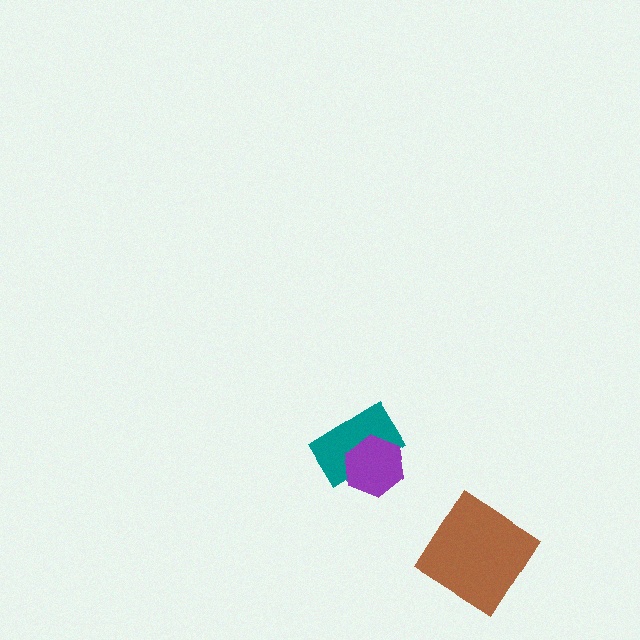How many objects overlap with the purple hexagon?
1 object overlaps with the purple hexagon.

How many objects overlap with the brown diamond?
0 objects overlap with the brown diamond.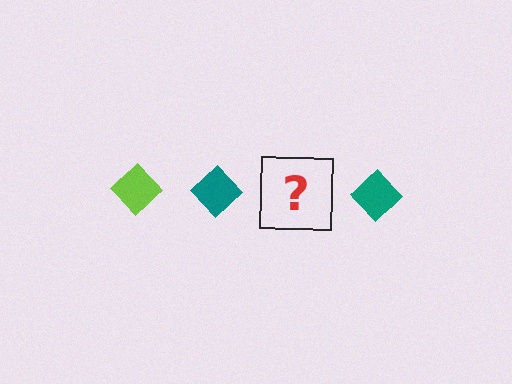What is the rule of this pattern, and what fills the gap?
The rule is that the pattern cycles through lime, teal diamonds. The gap should be filled with a lime diamond.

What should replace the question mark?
The question mark should be replaced with a lime diamond.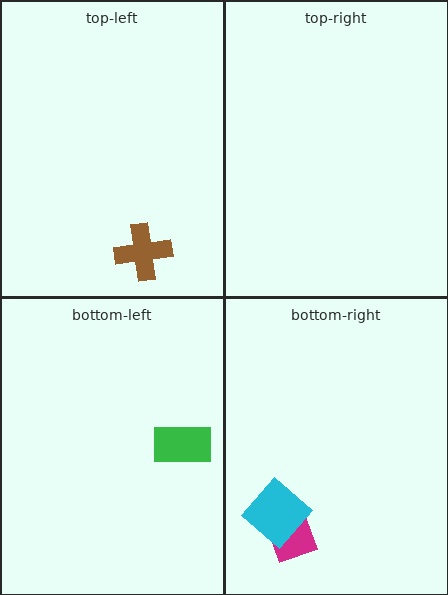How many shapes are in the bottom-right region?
2.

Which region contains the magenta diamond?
The bottom-right region.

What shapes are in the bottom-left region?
The green rectangle.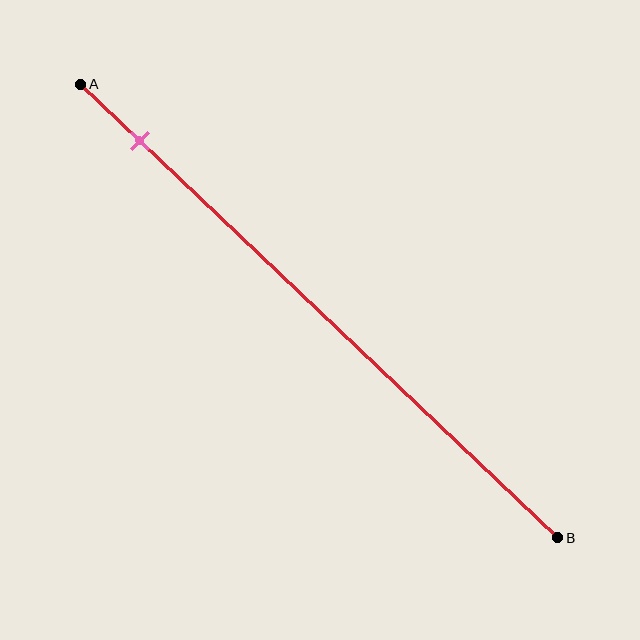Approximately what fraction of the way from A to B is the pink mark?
The pink mark is approximately 10% of the way from A to B.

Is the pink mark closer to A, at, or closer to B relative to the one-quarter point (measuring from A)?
The pink mark is closer to point A than the one-quarter point of segment AB.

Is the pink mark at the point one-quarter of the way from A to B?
No, the mark is at about 10% from A, not at the 25% one-quarter point.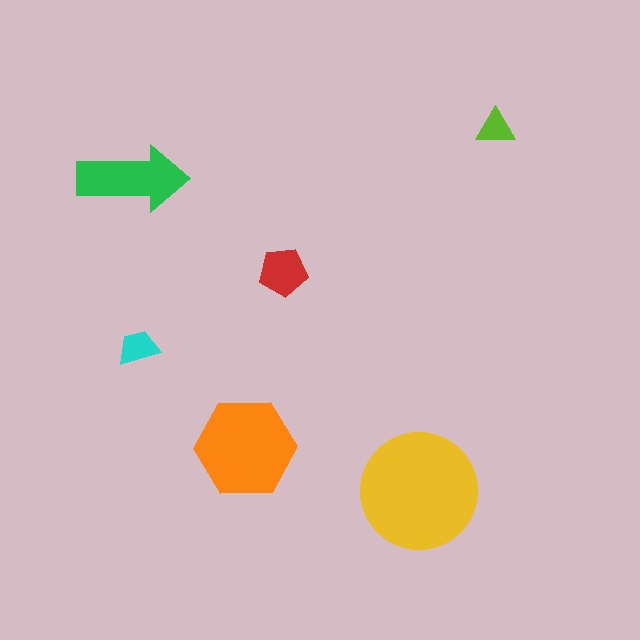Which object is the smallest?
The lime triangle.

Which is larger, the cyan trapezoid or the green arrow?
The green arrow.